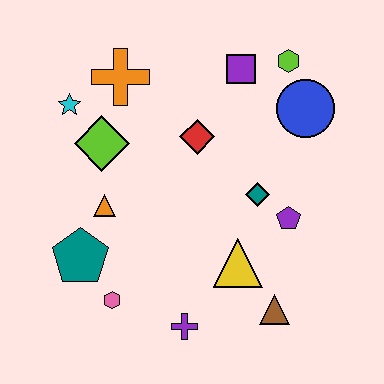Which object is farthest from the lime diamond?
The brown triangle is farthest from the lime diamond.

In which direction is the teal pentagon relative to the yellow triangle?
The teal pentagon is to the left of the yellow triangle.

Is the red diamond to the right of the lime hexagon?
No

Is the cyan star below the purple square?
Yes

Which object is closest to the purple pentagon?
The teal diamond is closest to the purple pentagon.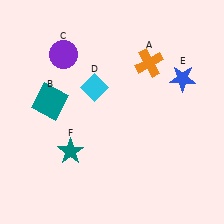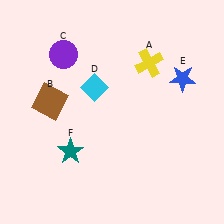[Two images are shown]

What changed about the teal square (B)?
In Image 1, B is teal. In Image 2, it changed to brown.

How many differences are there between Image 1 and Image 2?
There are 2 differences between the two images.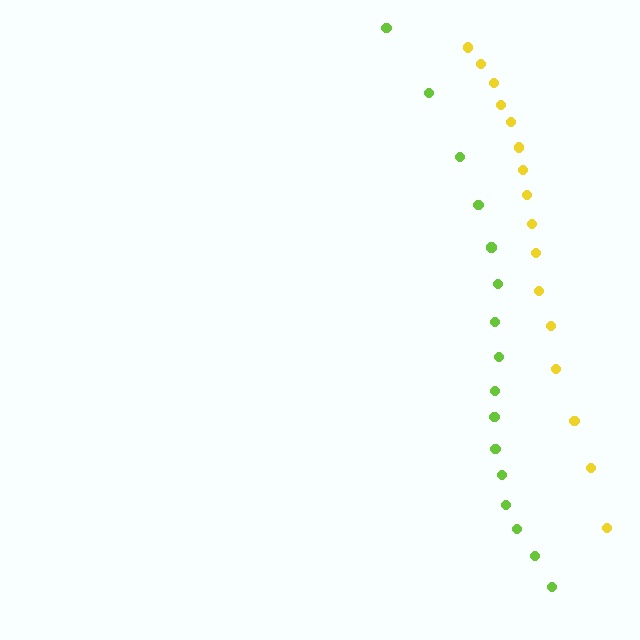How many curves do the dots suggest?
There are 2 distinct paths.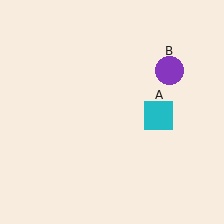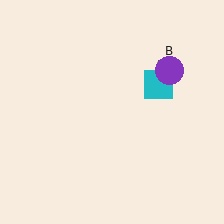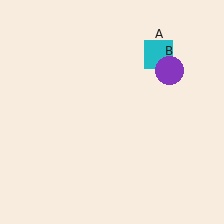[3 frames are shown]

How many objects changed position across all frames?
1 object changed position: cyan square (object A).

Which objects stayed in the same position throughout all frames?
Purple circle (object B) remained stationary.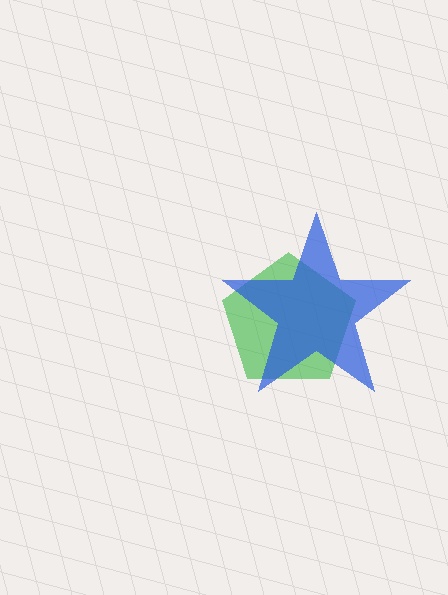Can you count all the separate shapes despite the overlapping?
Yes, there are 2 separate shapes.